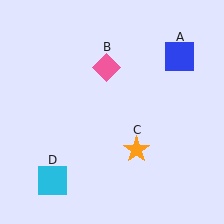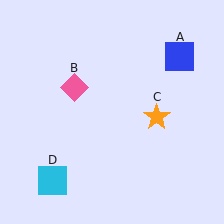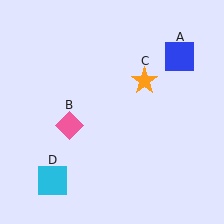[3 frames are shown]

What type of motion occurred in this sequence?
The pink diamond (object B), orange star (object C) rotated counterclockwise around the center of the scene.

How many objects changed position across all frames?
2 objects changed position: pink diamond (object B), orange star (object C).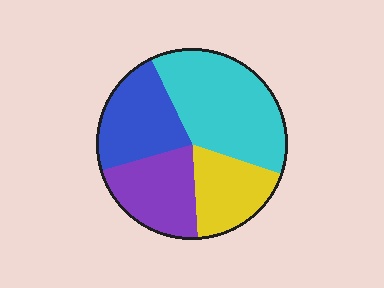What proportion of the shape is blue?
Blue takes up between a sixth and a third of the shape.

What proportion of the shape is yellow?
Yellow takes up about one fifth (1/5) of the shape.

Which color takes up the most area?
Cyan, at roughly 35%.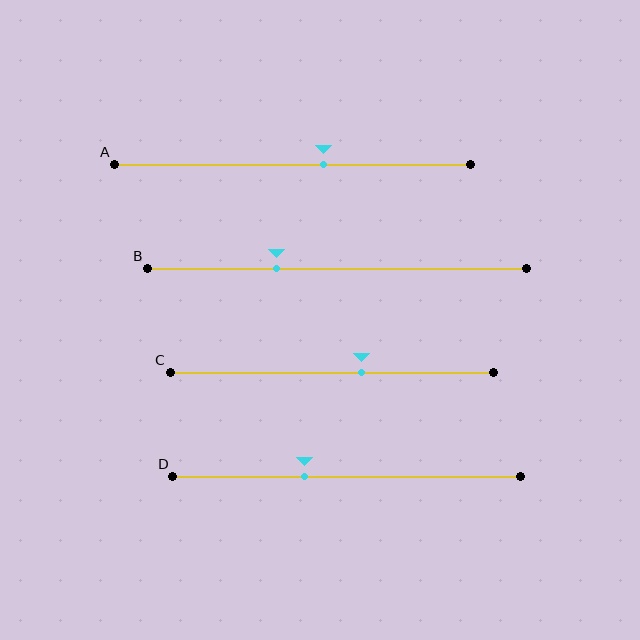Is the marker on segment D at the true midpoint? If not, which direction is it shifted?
No, the marker on segment D is shifted to the left by about 12% of the segment length.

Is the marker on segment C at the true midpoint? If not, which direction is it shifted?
No, the marker on segment C is shifted to the right by about 9% of the segment length.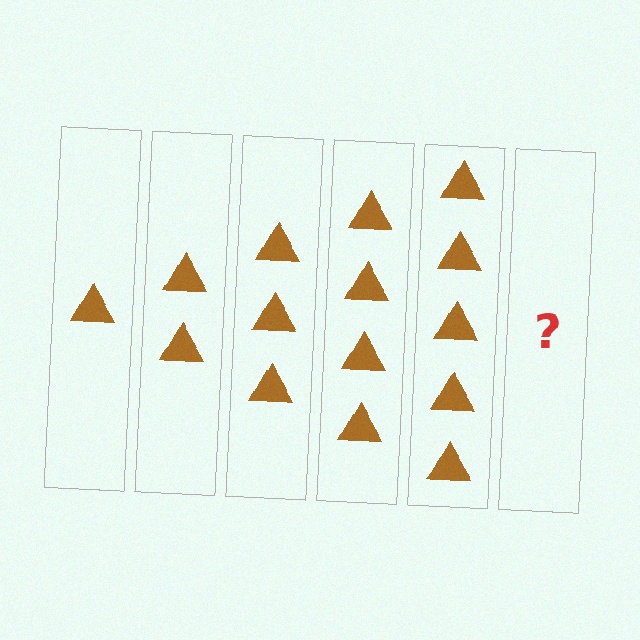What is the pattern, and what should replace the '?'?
The pattern is that each step adds one more triangle. The '?' should be 6 triangles.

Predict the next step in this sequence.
The next step is 6 triangles.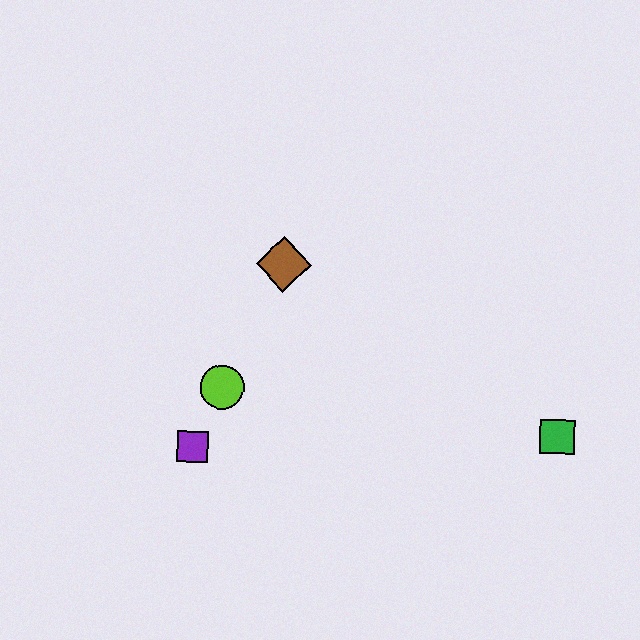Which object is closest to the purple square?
The lime circle is closest to the purple square.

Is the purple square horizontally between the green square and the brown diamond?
No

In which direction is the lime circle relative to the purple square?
The lime circle is above the purple square.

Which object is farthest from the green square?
The purple square is farthest from the green square.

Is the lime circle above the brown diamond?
No